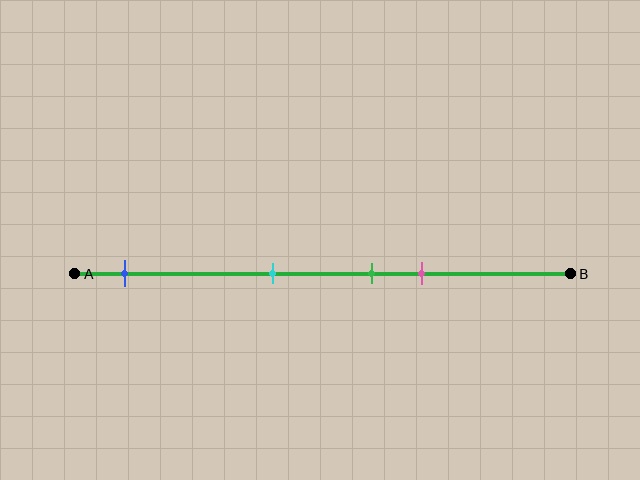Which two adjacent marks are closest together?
The green and pink marks are the closest adjacent pair.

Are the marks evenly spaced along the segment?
No, the marks are not evenly spaced.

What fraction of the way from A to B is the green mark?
The green mark is approximately 60% (0.6) of the way from A to B.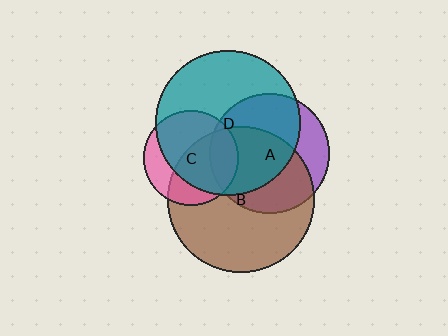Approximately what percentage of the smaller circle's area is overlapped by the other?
Approximately 55%.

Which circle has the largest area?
Circle B (brown).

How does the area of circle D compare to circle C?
Approximately 2.3 times.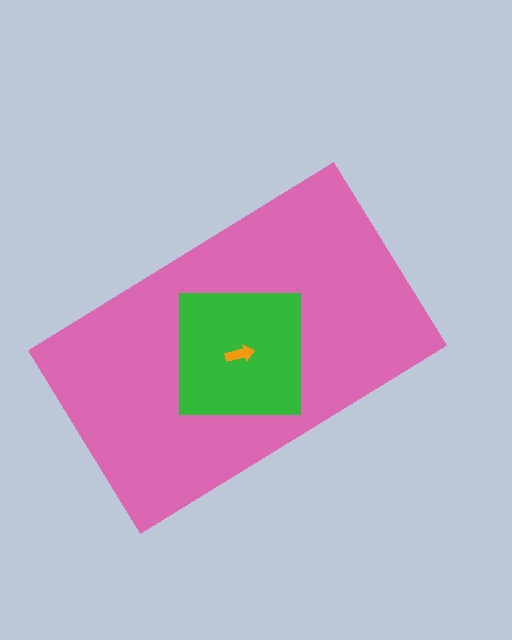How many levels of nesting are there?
3.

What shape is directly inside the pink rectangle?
The green square.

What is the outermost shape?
The pink rectangle.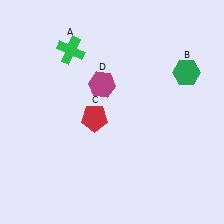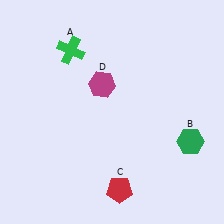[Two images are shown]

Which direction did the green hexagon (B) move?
The green hexagon (B) moved down.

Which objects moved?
The objects that moved are: the green hexagon (B), the red pentagon (C).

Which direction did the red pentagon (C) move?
The red pentagon (C) moved down.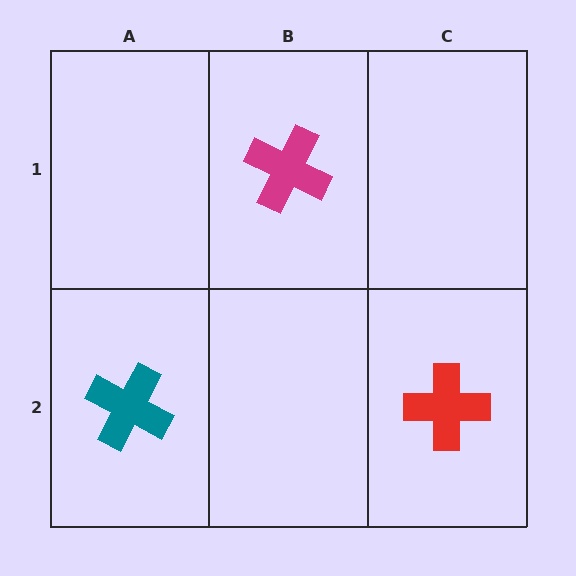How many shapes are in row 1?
1 shape.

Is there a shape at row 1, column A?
No, that cell is empty.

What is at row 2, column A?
A teal cross.